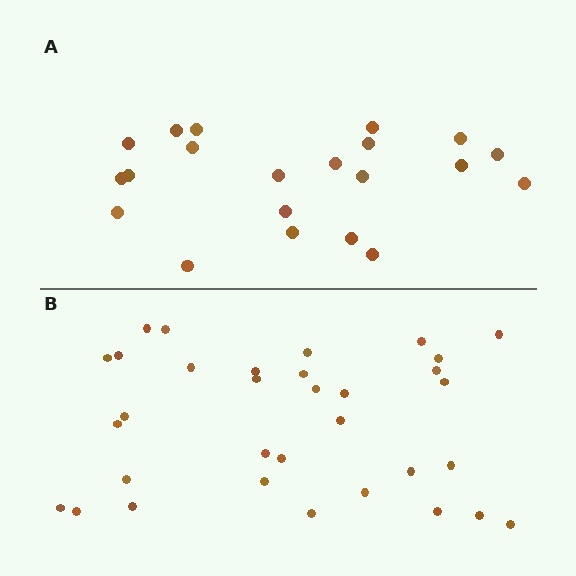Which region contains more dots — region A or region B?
Region B (the bottom region) has more dots.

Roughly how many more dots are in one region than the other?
Region B has roughly 12 or so more dots than region A.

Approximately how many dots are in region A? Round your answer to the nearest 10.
About 20 dots. (The exact count is 21, which rounds to 20.)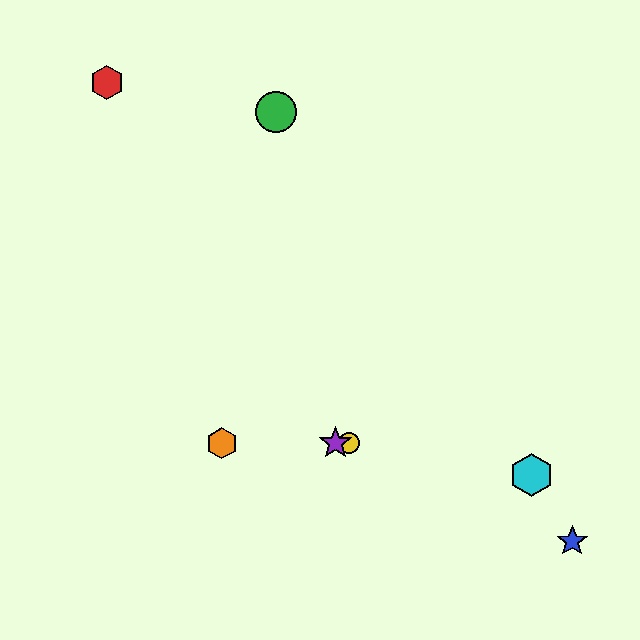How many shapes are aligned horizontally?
3 shapes (the yellow circle, the purple star, the orange hexagon) are aligned horizontally.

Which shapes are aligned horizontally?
The yellow circle, the purple star, the orange hexagon are aligned horizontally.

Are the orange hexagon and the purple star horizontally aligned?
Yes, both are at y≈443.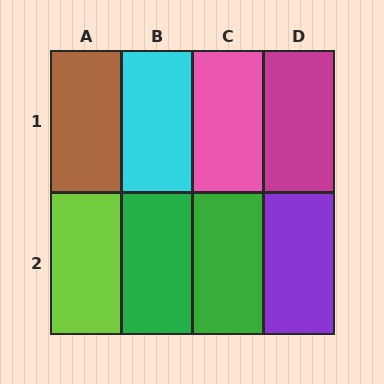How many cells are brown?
1 cell is brown.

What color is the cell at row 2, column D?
Purple.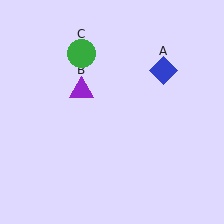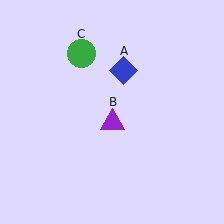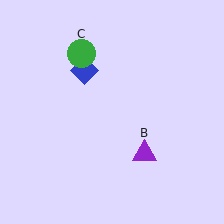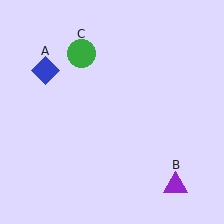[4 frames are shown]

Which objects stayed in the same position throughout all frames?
Green circle (object C) remained stationary.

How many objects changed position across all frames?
2 objects changed position: blue diamond (object A), purple triangle (object B).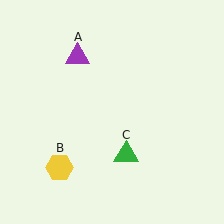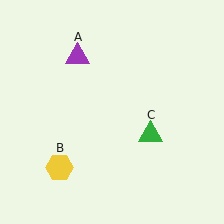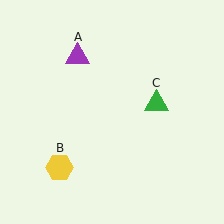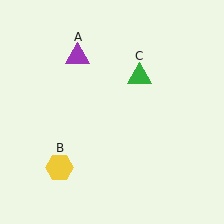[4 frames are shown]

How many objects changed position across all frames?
1 object changed position: green triangle (object C).